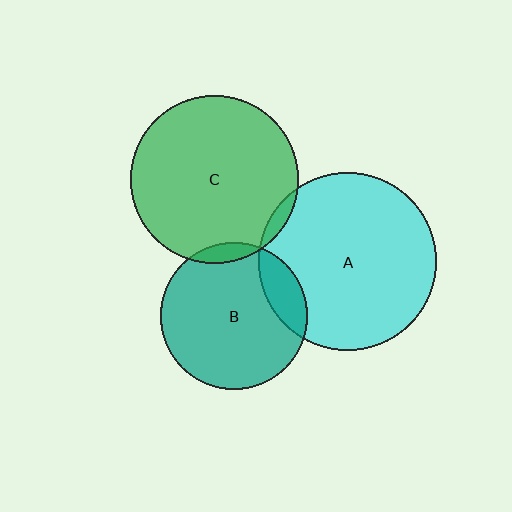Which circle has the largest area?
Circle A (cyan).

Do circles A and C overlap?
Yes.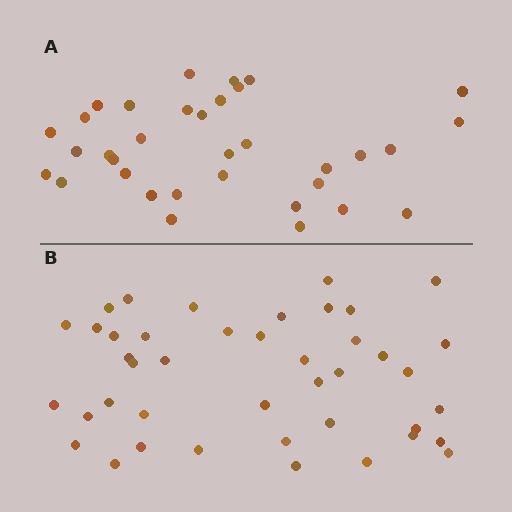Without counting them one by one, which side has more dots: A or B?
Region B (the bottom region) has more dots.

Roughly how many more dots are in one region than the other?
Region B has roughly 8 or so more dots than region A.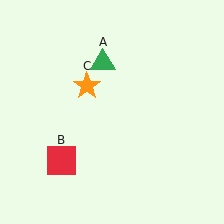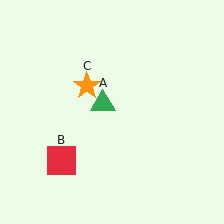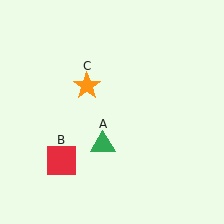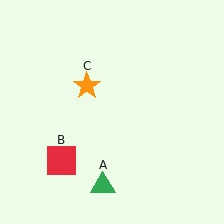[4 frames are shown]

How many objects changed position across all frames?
1 object changed position: green triangle (object A).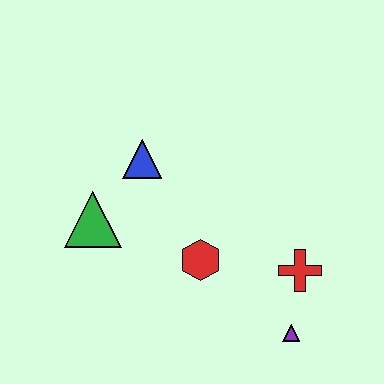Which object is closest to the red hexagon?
The red cross is closest to the red hexagon.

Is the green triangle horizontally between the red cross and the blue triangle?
No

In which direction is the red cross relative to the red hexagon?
The red cross is to the right of the red hexagon.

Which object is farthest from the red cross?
The green triangle is farthest from the red cross.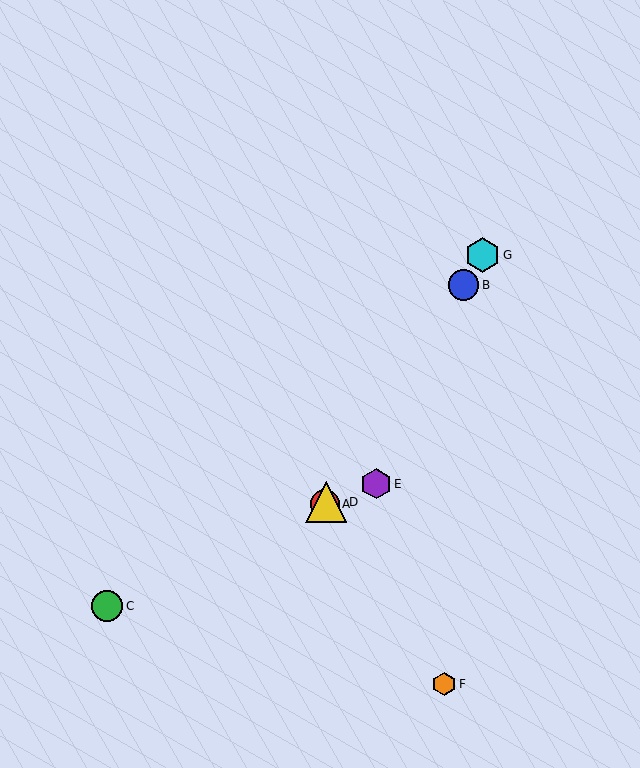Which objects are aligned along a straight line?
Objects A, B, D, G are aligned along a straight line.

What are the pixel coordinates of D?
Object D is at (326, 502).